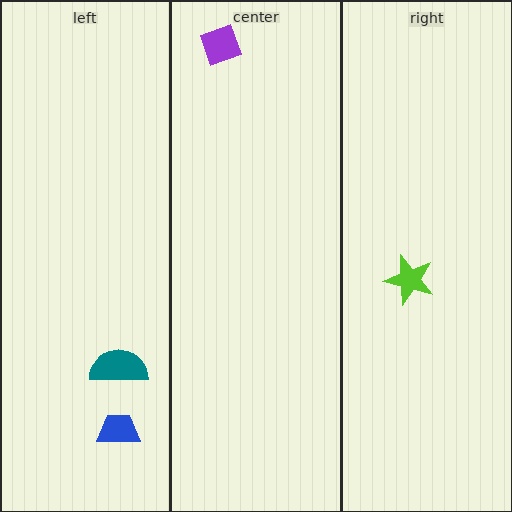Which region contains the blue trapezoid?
The left region.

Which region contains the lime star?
The right region.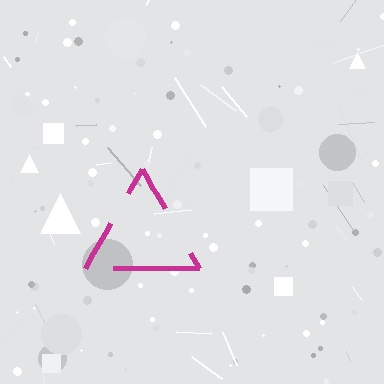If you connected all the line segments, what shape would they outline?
They would outline a triangle.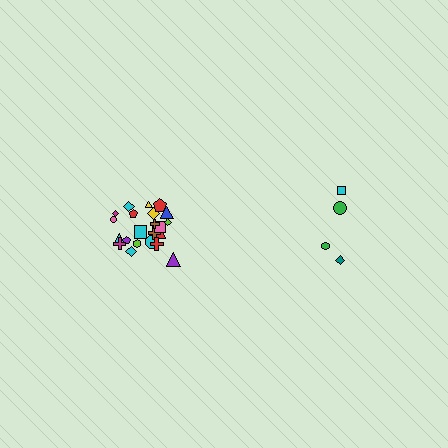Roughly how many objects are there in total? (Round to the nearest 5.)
Roughly 25 objects in total.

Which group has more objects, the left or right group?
The left group.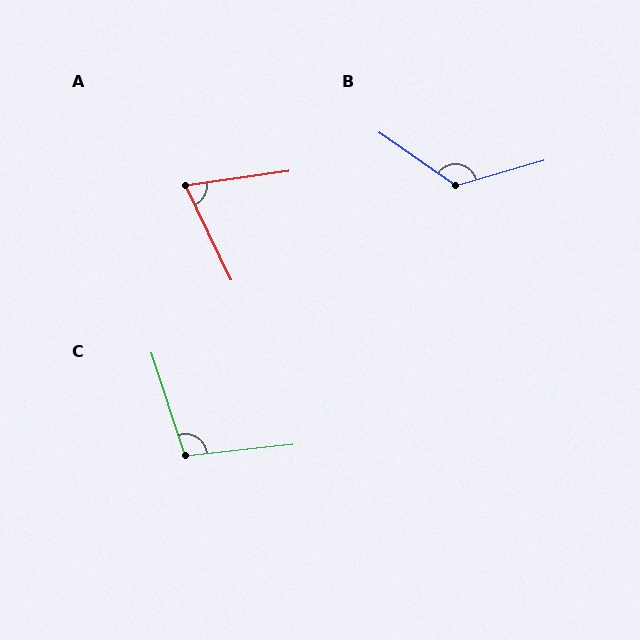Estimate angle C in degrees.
Approximately 102 degrees.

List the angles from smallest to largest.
A (72°), C (102°), B (129°).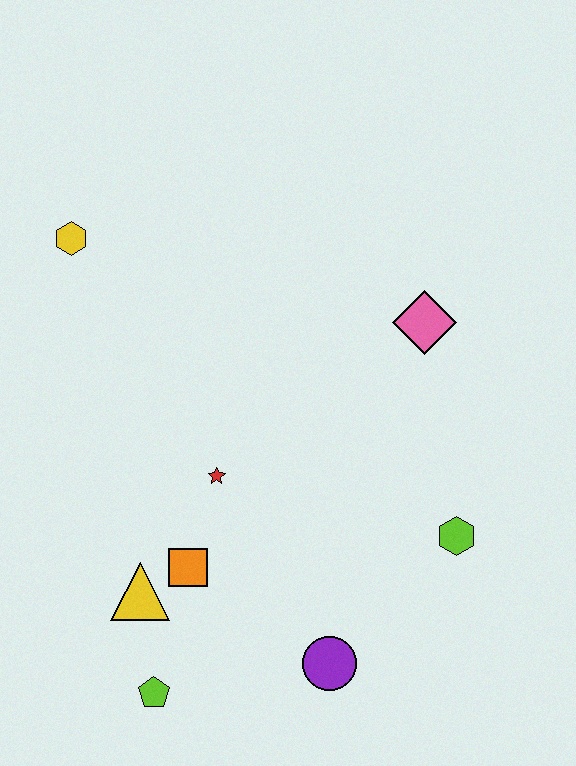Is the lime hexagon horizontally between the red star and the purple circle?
No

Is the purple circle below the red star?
Yes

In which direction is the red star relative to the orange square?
The red star is above the orange square.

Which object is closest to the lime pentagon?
The yellow triangle is closest to the lime pentagon.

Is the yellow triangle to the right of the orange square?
No